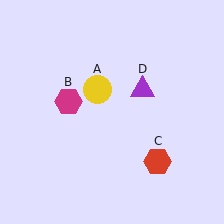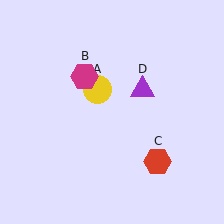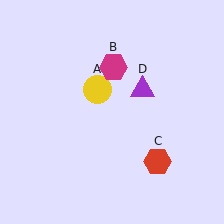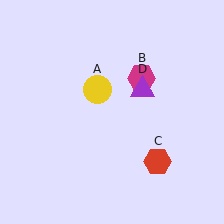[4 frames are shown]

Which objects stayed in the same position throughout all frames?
Yellow circle (object A) and red hexagon (object C) and purple triangle (object D) remained stationary.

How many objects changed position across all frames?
1 object changed position: magenta hexagon (object B).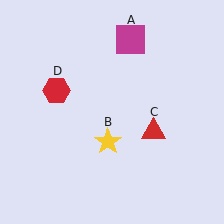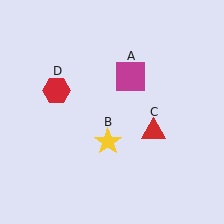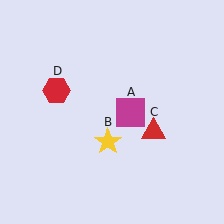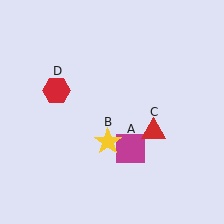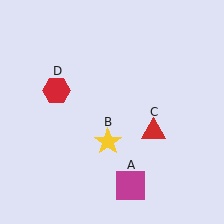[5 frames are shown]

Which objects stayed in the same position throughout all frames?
Yellow star (object B) and red triangle (object C) and red hexagon (object D) remained stationary.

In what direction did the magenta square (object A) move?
The magenta square (object A) moved down.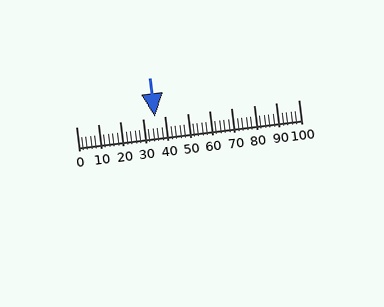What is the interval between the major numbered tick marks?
The major tick marks are spaced 10 units apart.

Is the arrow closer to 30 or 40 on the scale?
The arrow is closer to 40.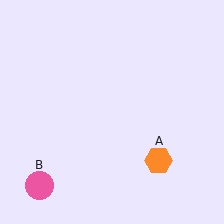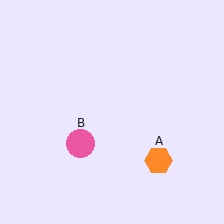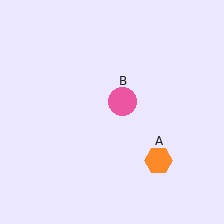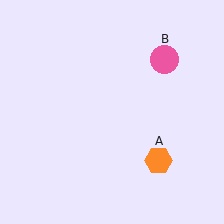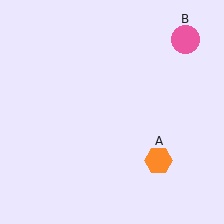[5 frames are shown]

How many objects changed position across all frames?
1 object changed position: pink circle (object B).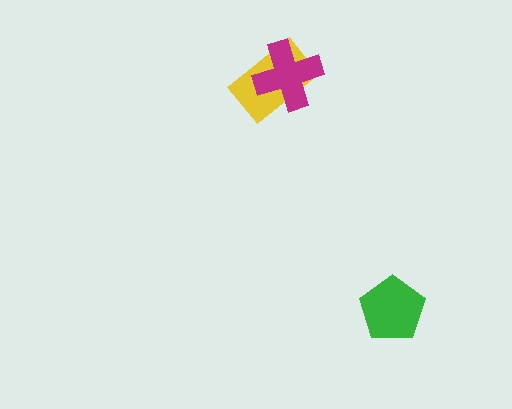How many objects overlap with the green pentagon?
0 objects overlap with the green pentagon.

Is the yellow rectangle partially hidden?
Yes, it is partially covered by another shape.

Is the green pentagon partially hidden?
No, no other shape covers it.